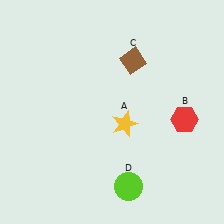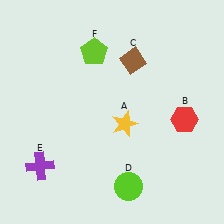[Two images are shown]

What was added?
A purple cross (E), a lime pentagon (F) were added in Image 2.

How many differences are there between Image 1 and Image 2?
There are 2 differences between the two images.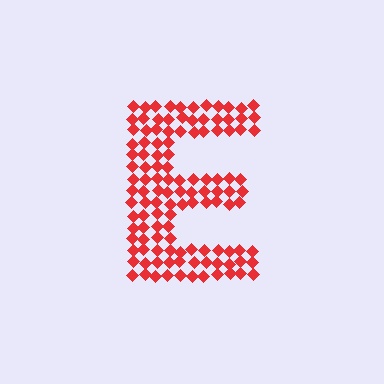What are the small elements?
The small elements are diamonds.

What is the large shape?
The large shape is the letter E.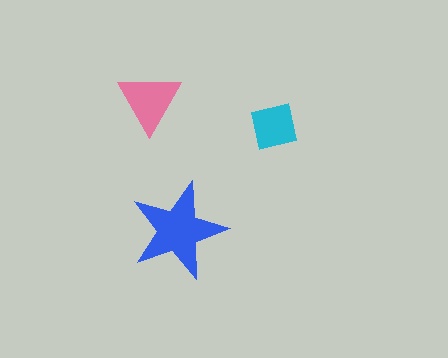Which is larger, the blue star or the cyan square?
The blue star.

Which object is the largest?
The blue star.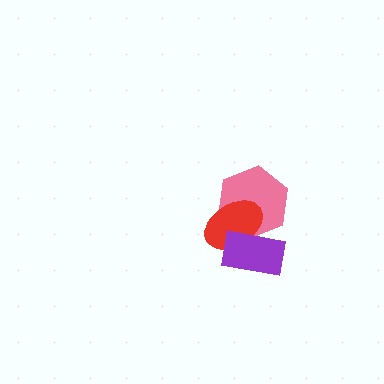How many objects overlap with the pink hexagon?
2 objects overlap with the pink hexagon.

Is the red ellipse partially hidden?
Yes, it is partially covered by another shape.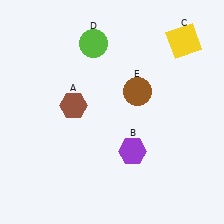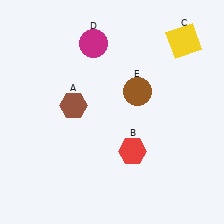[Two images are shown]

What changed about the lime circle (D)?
In Image 1, D is lime. In Image 2, it changed to magenta.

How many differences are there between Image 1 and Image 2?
There are 2 differences between the two images.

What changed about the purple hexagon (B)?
In Image 1, B is purple. In Image 2, it changed to red.